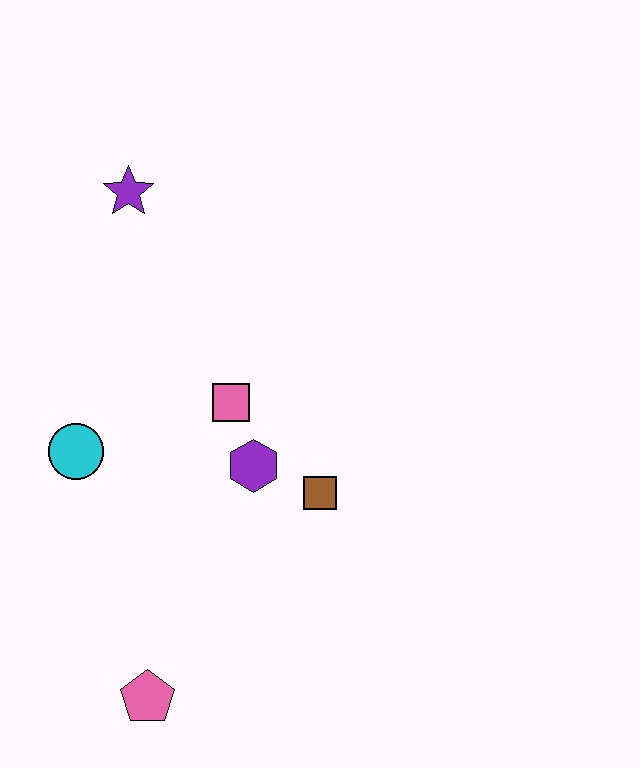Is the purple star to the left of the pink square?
Yes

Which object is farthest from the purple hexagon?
The purple star is farthest from the purple hexagon.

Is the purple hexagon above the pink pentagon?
Yes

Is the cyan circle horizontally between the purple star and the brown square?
No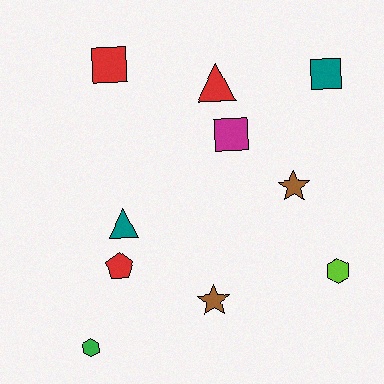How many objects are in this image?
There are 10 objects.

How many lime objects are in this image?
There is 1 lime object.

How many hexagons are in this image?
There are 2 hexagons.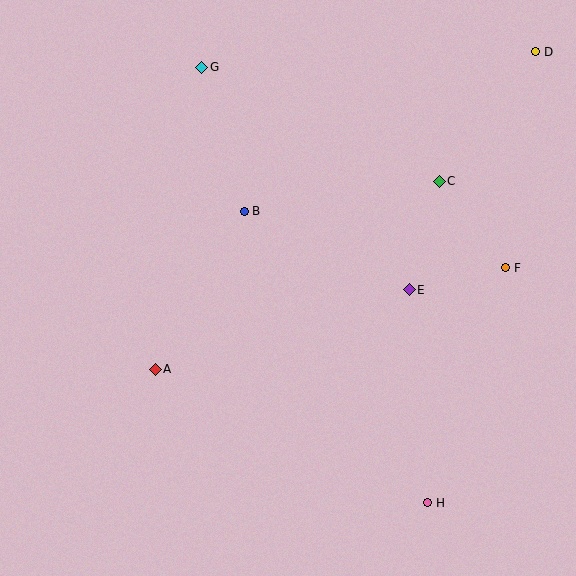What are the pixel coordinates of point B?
Point B is at (244, 211).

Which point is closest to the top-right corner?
Point D is closest to the top-right corner.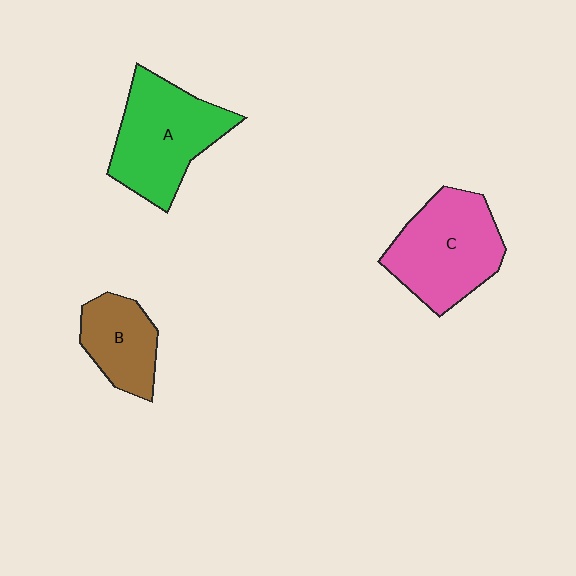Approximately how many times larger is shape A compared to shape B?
Approximately 1.7 times.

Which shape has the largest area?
Shape A (green).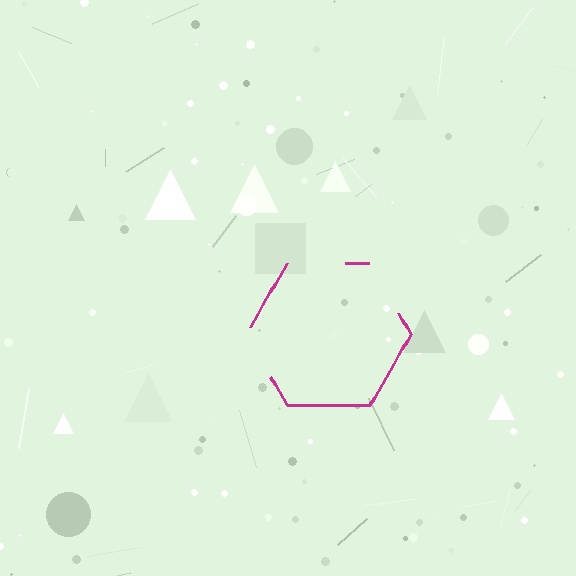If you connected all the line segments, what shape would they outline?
They would outline a hexagon.